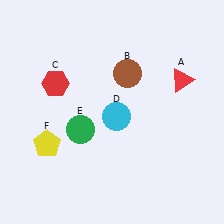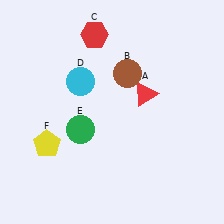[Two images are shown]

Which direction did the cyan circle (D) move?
The cyan circle (D) moved left.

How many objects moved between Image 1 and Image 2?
3 objects moved between the two images.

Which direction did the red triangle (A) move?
The red triangle (A) moved left.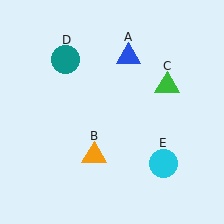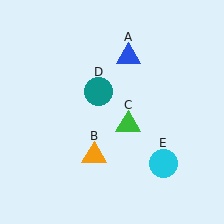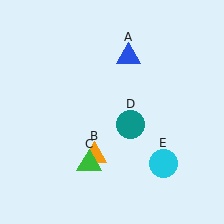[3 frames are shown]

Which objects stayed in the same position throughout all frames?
Blue triangle (object A) and orange triangle (object B) and cyan circle (object E) remained stationary.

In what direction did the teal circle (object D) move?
The teal circle (object D) moved down and to the right.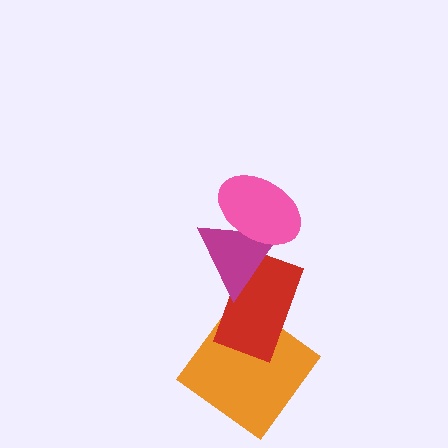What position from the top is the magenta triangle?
The magenta triangle is 2nd from the top.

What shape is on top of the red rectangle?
The magenta triangle is on top of the red rectangle.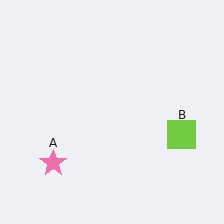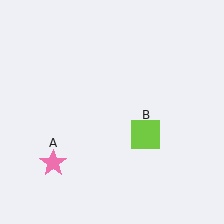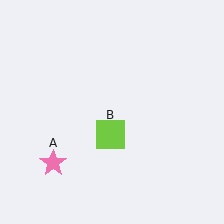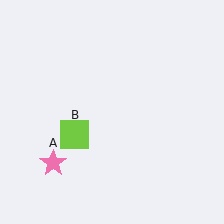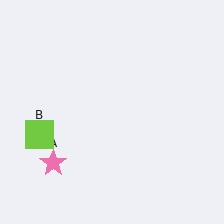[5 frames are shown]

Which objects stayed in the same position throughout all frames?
Pink star (object A) remained stationary.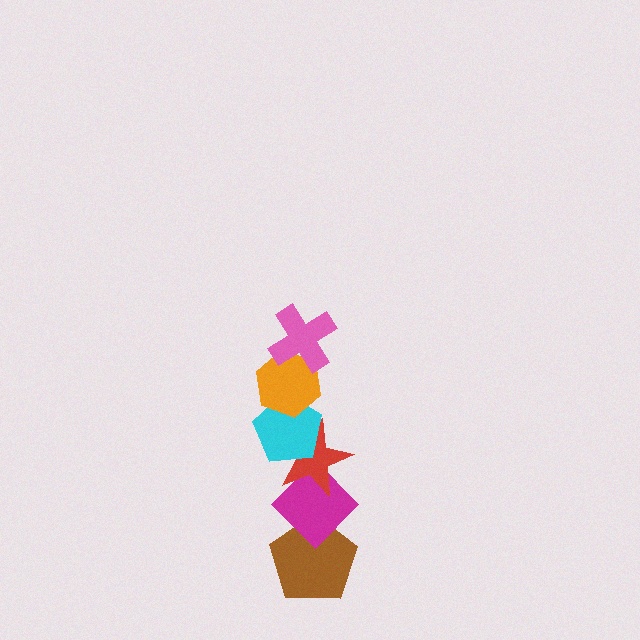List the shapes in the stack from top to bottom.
From top to bottom: the pink cross, the orange hexagon, the cyan pentagon, the red star, the magenta diamond, the brown pentagon.